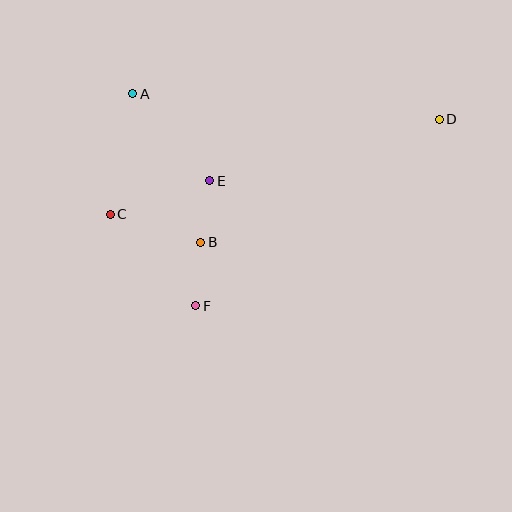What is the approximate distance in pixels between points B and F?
The distance between B and F is approximately 64 pixels.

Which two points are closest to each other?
Points B and E are closest to each other.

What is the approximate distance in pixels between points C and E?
The distance between C and E is approximately 105 pixels.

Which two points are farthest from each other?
Points C and D are farthest from each other.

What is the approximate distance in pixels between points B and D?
The distance between B and D is approximately 268 pixels.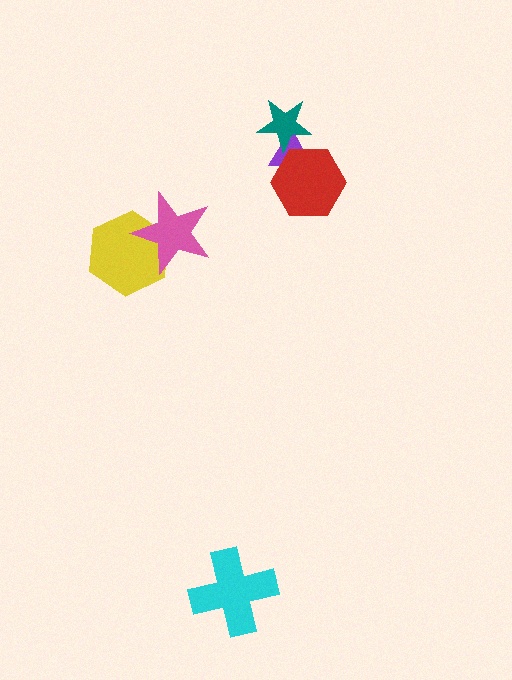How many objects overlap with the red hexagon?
1 object overlaps with the red hexagon.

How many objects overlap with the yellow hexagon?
1 object overlaps with the yellow hexagon.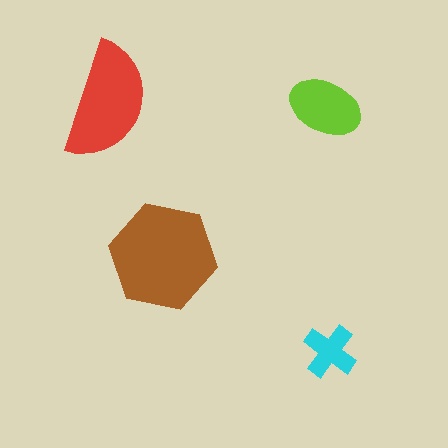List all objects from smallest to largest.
The cyan cross, the lime ellipse, the red semicircle, the brown hexagon.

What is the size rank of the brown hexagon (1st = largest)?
1st.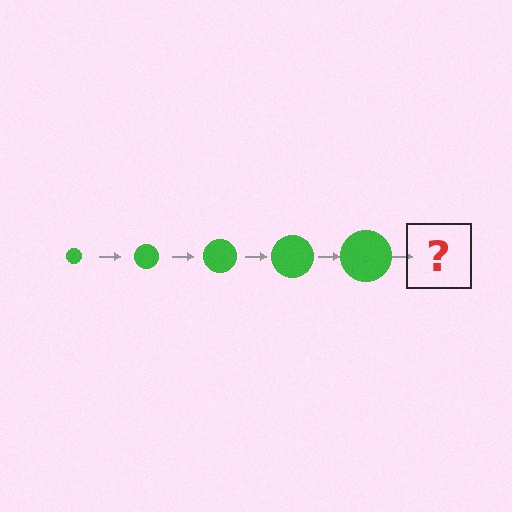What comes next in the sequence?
The next element should be a green circle, larger than the previous one.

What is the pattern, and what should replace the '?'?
The pattern is that the circle gets progressively larger each step. The '?' should be a green circle, larger than the previous one.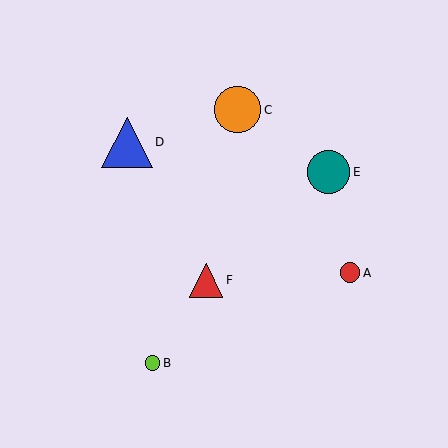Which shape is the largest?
The blue triangle (labeled D) is the largest.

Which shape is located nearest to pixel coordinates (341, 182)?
The teal circle (labeled E) at (329, 172) is nearest to that location.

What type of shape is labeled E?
Shape E is a teal circle.